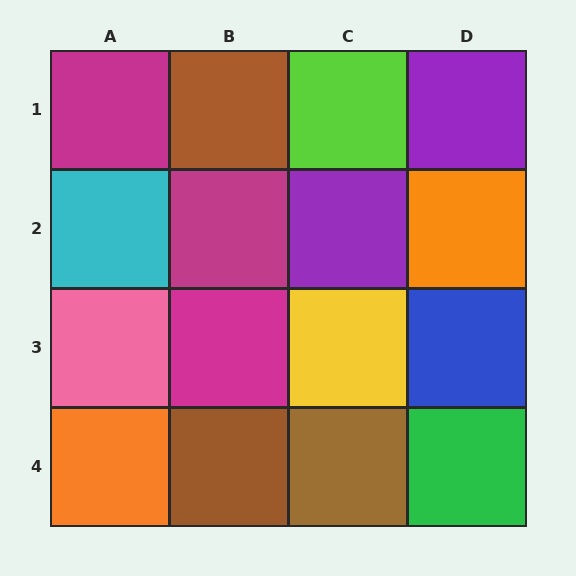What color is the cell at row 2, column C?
Purple.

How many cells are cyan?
1 cell is cyan.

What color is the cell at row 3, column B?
Magenta.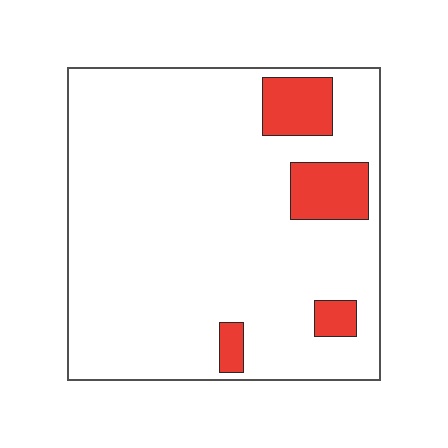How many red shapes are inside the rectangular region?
4.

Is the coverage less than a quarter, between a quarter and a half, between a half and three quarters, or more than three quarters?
Less than a quarter.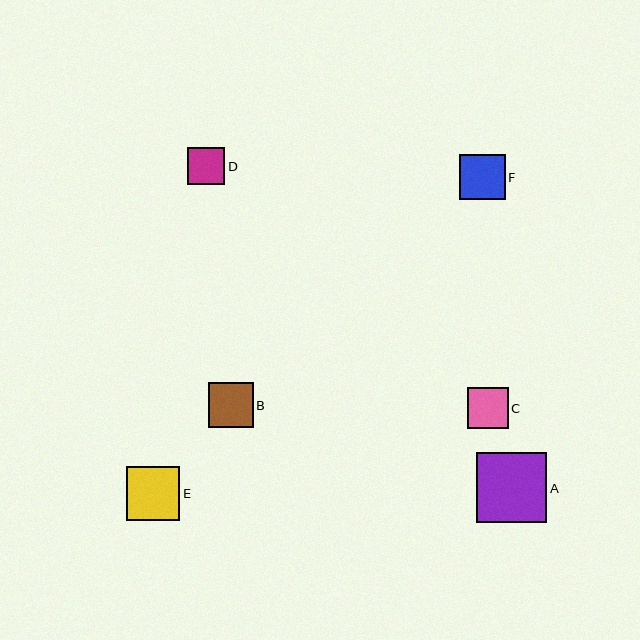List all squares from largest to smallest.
From largest to smallest: A, E, F, B, C, D.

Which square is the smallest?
Square D is the smallest with a size of approximately 37 pixels.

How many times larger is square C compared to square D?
Square C is approximately 1.1 times the size of square D.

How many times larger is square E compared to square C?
Square E is approximately 1.3 times the size of square C.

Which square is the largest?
Square A is the largest with a size of approximately 70 pixels.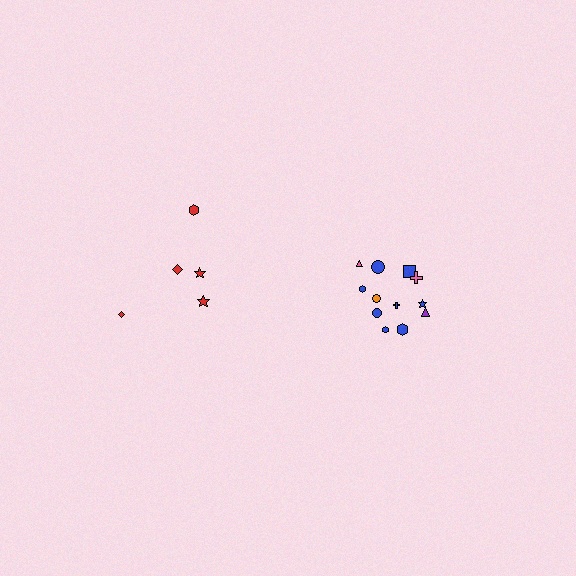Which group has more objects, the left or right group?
The right group.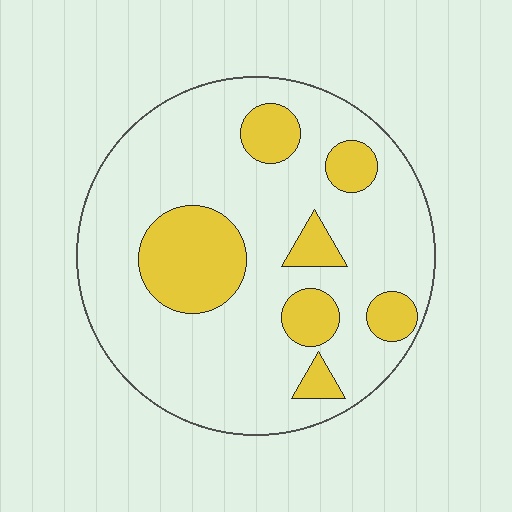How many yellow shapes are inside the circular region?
7.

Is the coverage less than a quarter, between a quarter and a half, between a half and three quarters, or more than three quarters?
Less than a quarter.